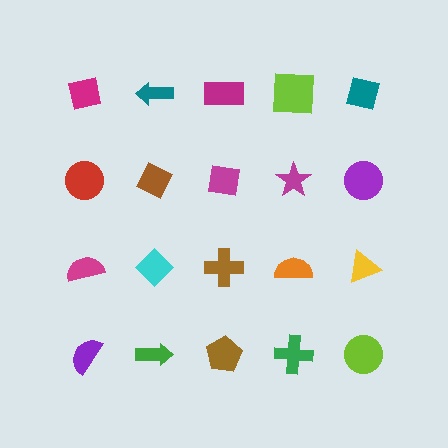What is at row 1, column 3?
A magenta rectangle.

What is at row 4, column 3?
A brown pentagon.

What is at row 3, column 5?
A yellow triangle.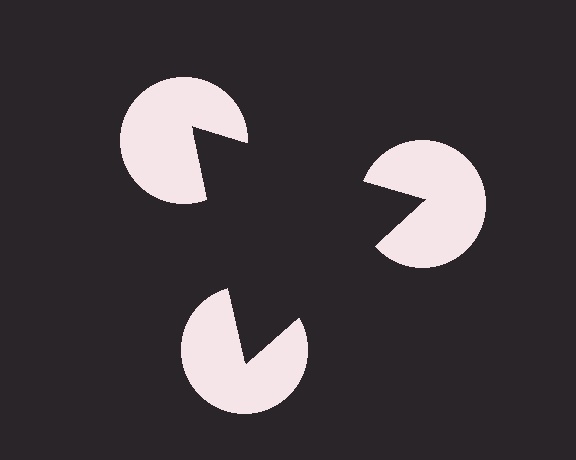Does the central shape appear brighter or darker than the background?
It typically appears slightly darker than the background, even though no actual brightness change is drawn.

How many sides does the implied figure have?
3 sides.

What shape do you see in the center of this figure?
An illusory triangle — its edges are inferred from the aligned wedge cuts in the pac-man discs, not physically drawn.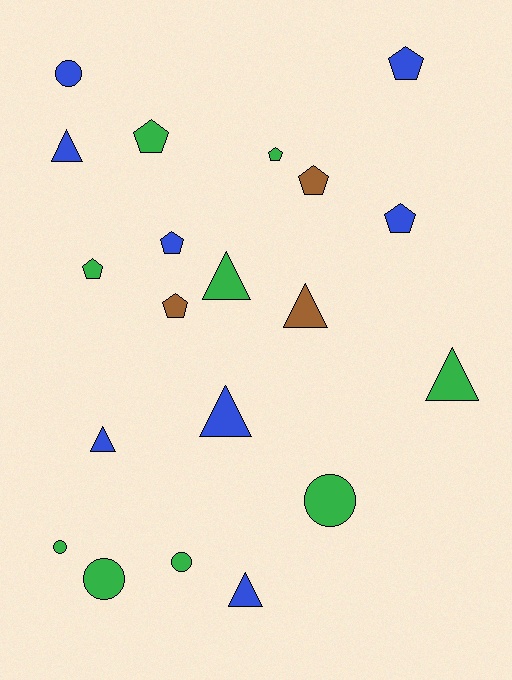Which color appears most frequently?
Green, with 9 objects.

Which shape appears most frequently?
Pentagon, with 8 objects.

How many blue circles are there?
There is 1 blue circle.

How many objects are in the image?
There are 20 objects.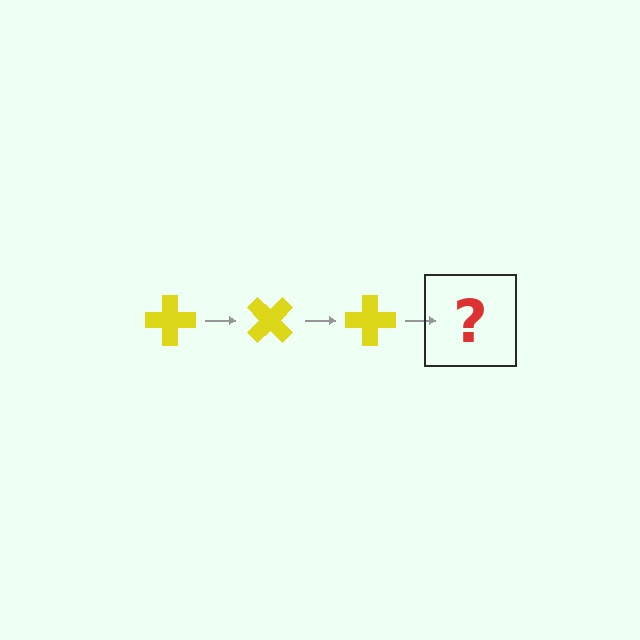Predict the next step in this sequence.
The next step is a yellow cross rotated 135 degrees.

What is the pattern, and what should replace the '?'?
The pattern is that the cross rotates 45 degrees each step. The '?' should be a yellow cross rotated 135 degrees.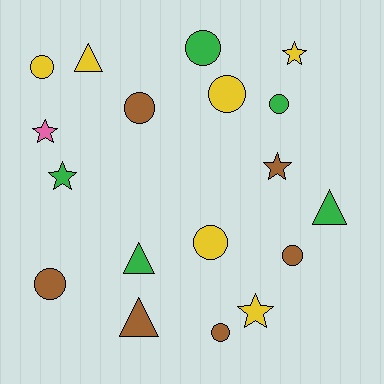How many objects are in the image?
There are 18 objects.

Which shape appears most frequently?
Circle, with 9 objects.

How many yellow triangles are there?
There is 1 yellow triangle.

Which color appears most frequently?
Yellow, with 6 objects.